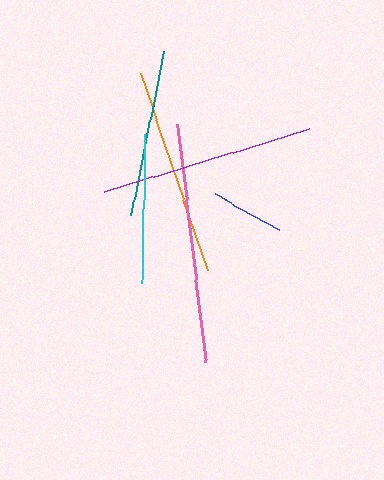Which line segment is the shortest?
The blue line is the shortest at approximately 74 pixels.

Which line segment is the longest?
The pink line is the longest at approximately 240 pixels.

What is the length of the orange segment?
The orange segment is approximately 208 pixels long.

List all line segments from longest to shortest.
From longest to shortest: pink, purple, orange, teal, cyan, blue.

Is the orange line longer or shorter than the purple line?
The purple line is longer than the orange line.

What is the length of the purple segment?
The purple segment is approximately 215 pixels long.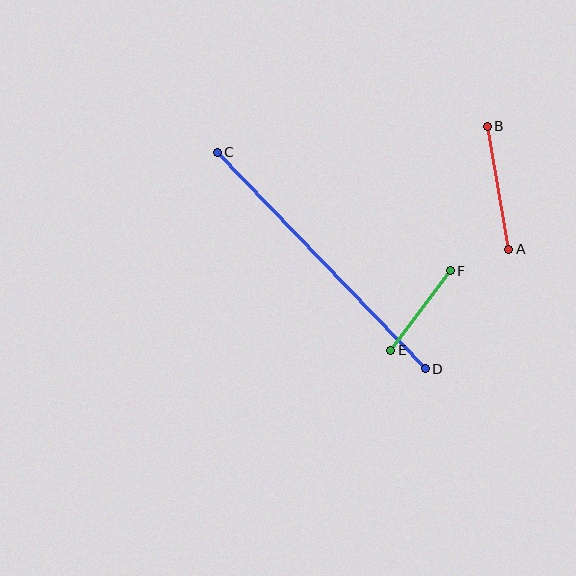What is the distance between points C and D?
The distance is approximately 300 pixels.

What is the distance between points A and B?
The distance is approximately 125 pixels.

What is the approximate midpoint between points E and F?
The midpoint is at approximately (421, 311) pixels.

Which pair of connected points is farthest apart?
Points C and D are farthest apart.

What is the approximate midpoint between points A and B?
The midpoint is at approximately (498, 188) pixels.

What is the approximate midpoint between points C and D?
The midpoint is at approximately (321, 260) pixels.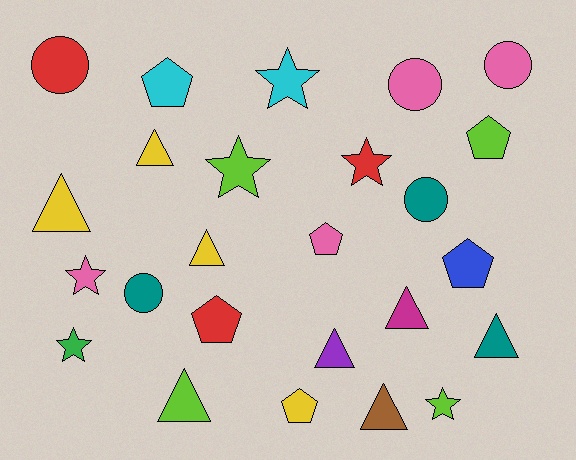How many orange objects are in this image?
There are no orange objects.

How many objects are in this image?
There are 25 objects.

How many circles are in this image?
There are 5 circles.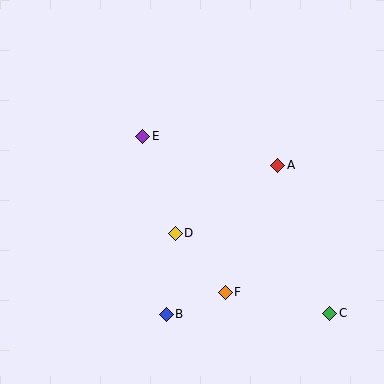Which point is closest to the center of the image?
Point D at (175, 233) is closest to the center.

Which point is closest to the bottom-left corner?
Point B is closest to the bottom-left corner.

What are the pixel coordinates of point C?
Point C is at (330, 313).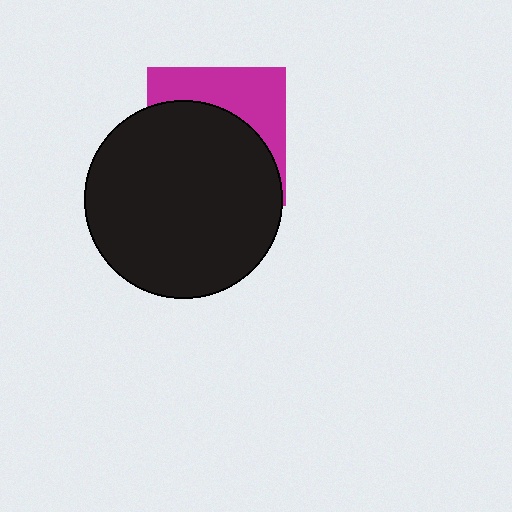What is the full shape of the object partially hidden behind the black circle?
The partially hidden object is a magenta square.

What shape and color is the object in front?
The object in front is a black circle.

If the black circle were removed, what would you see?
You would see the complete magenta square.